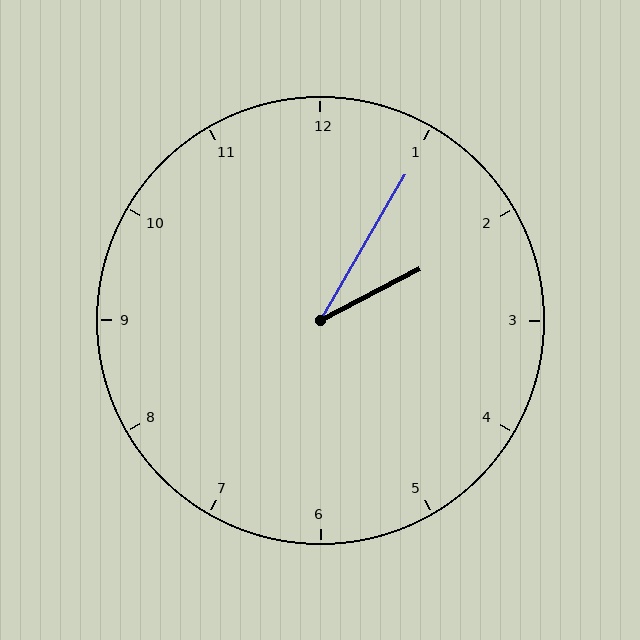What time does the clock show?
2:05.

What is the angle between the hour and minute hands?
Approximately 32 degrees.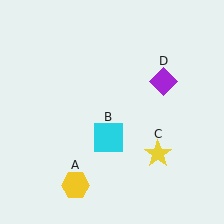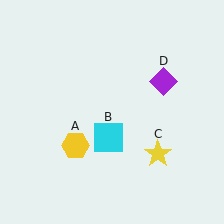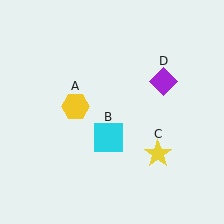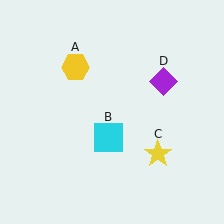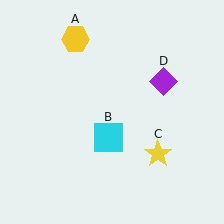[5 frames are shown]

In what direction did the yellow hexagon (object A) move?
The yellow hexagon (object A) moved up.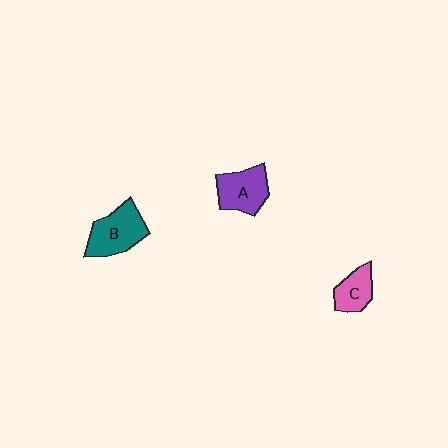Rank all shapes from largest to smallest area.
From largest to smallest: B (teal), A (purple), C (pink).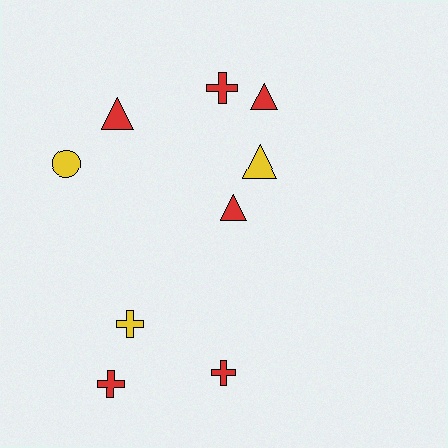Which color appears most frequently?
Red, with 6 objects.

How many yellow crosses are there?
There is 1 yellow cross.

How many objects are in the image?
There are 9 objects.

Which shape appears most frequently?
Cross, with 4 objects.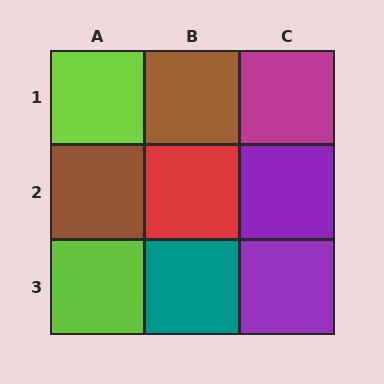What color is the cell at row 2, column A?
Brown.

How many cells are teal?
1 cell is teal.